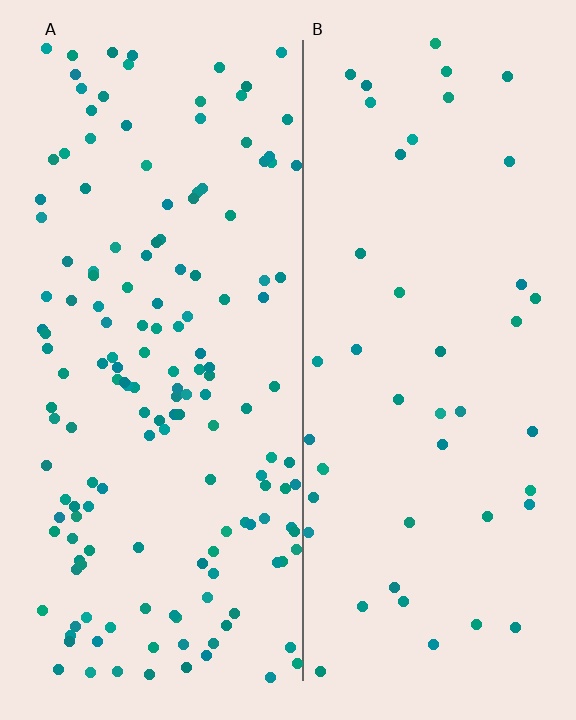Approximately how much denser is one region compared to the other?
Approximately 3.4× — region A over region B.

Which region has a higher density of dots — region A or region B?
A (the left).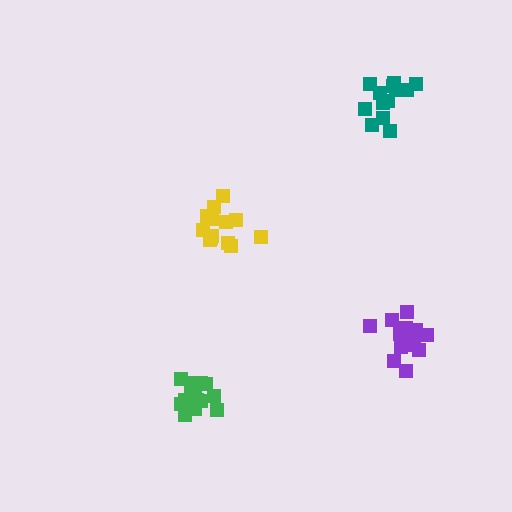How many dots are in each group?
Group 1: 13 dots, Group 2: 17 dots, Group 3: 13 dots, Group 4: 15 dots (58 total).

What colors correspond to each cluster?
The clusters are colored: teal, green, yellow, purple.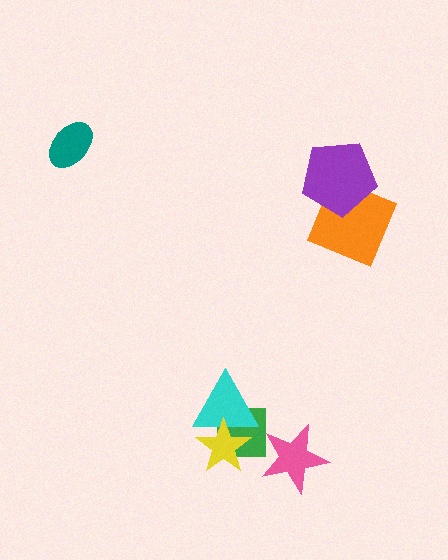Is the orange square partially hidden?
Yes, it is partially covered by another shape.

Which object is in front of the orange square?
The purple pentagon is in front of the orange square.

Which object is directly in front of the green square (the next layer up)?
The pink star is directly in front of the green square.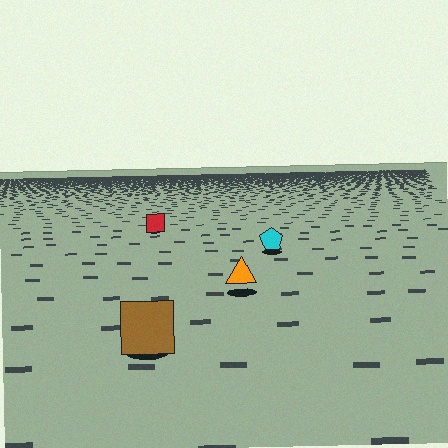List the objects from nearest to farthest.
From nearest to farthest: the brown square, the orange triangle, the cyan pentagon, the red square.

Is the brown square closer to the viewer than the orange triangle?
Yes. The brown square is closer — you can tell from the texture gradient: the ground texture is coarser near it.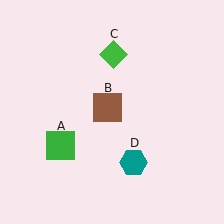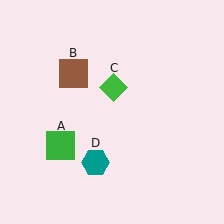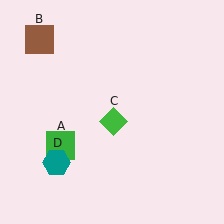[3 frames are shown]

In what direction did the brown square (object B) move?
The brown square (object B) moved up and to the left.